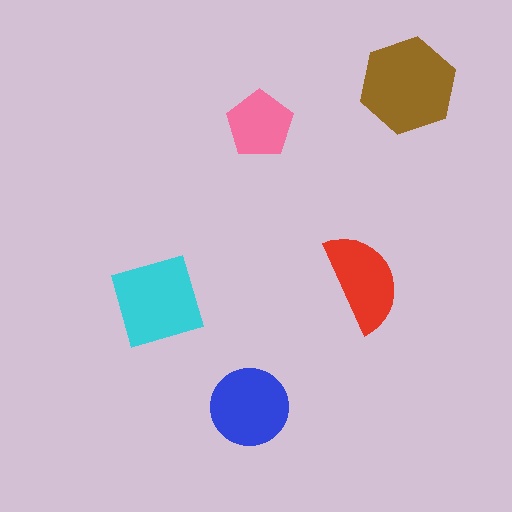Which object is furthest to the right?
The brown hexagon is rightmost.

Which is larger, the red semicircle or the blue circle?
The blue circle.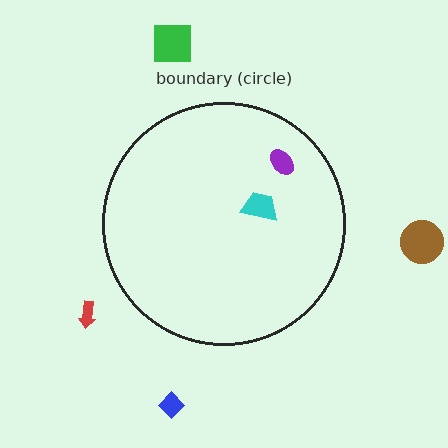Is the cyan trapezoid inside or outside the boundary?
Inside.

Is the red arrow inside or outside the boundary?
Outside.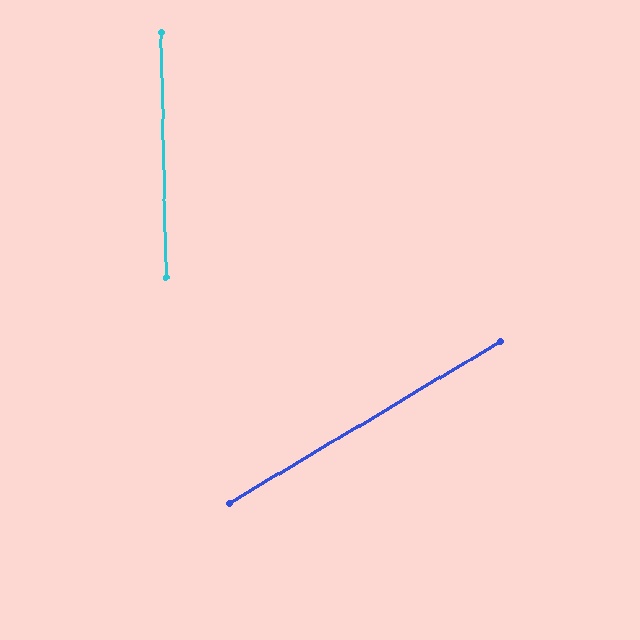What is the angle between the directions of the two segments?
Approximately 60 degrees.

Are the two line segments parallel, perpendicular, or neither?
Neither parallel nor perpendicular — they differ by about 60°.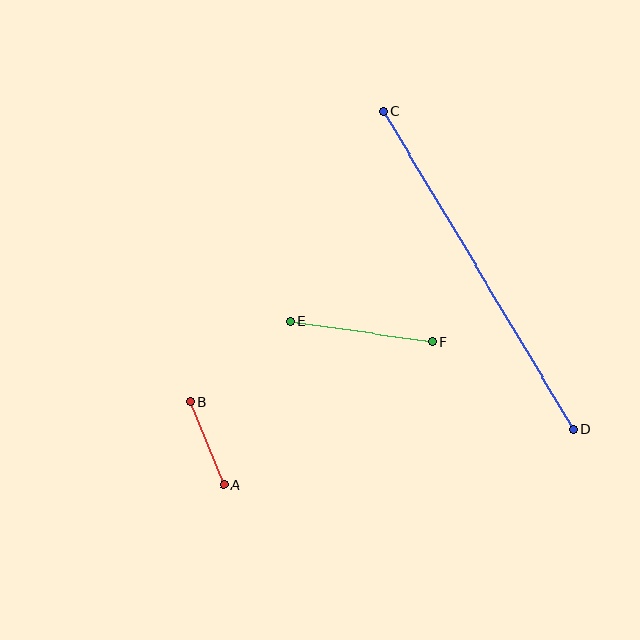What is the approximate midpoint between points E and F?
The midpoint is at approximately (361, 331) pixels.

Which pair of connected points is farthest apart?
Points C and D are farthest apart.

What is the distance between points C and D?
The distance is approximately 371 pixels.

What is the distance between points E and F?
The distance is approximately 143 pixels.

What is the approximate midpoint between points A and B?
The midpoint is at approximately (207, 443) pixels.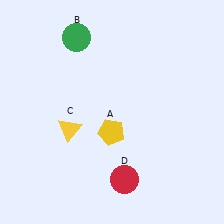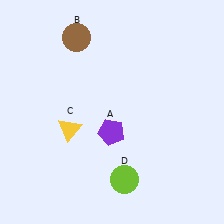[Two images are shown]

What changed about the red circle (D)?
In Image 1, D is red. In Image 2, it changed to lime.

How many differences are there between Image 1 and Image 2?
There are 3 differences between the two images.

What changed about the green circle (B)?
In Image 1, B is green. In Image 2, it changed to brown.